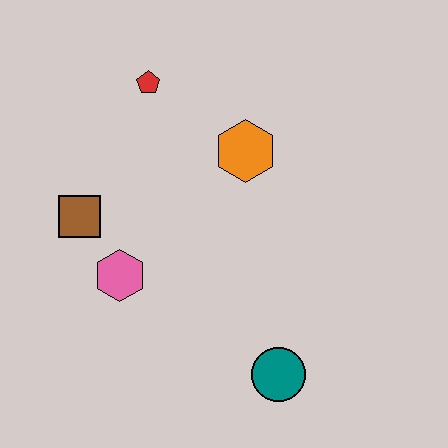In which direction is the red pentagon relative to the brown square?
The red pentagon is above the brown square.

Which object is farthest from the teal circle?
The red pentagon is farthest from the teal circle.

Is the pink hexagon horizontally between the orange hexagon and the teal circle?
No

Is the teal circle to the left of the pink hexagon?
No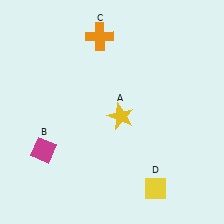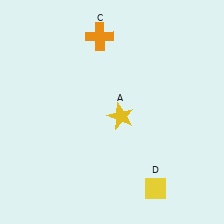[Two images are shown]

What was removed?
The magenta diamond (B) was removed in Image 2.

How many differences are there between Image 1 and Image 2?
There is 1 difference between the two images.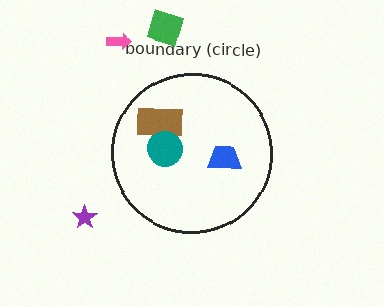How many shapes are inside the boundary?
3 inside, 3 outside.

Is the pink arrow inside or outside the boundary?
Outside.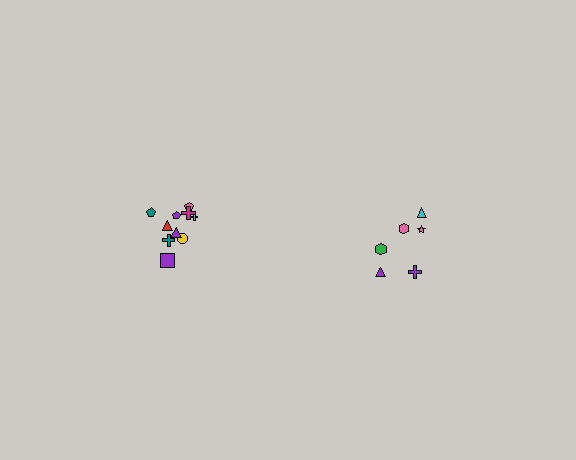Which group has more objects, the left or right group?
The left group.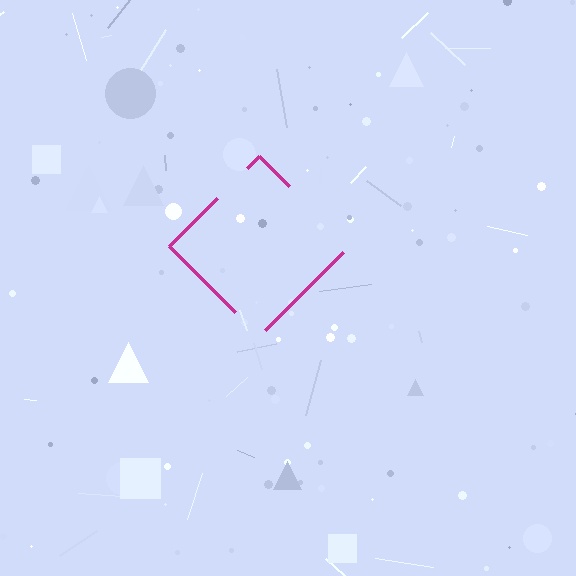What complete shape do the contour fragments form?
The contour fragments form a diamond.